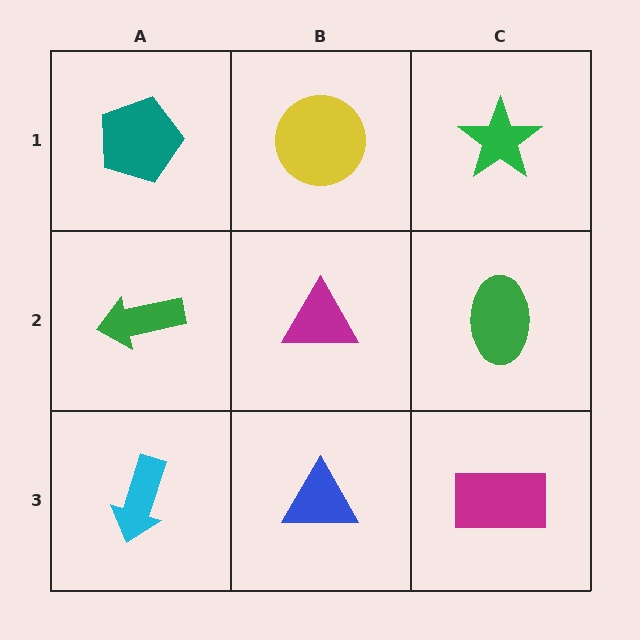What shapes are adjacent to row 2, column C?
A green star (row 1, column C), a magenta rectangle (row 3, column C), a magenta triangle (row 2, column B).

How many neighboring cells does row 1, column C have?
2.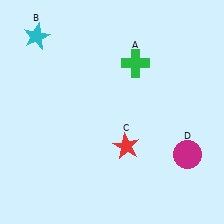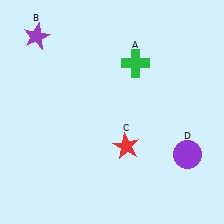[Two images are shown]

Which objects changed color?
B changed from cyan to purple. D changed from magenta to purple.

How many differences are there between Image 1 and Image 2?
There are 2 differences between the two images.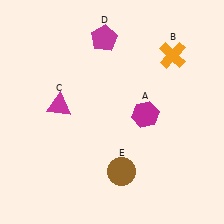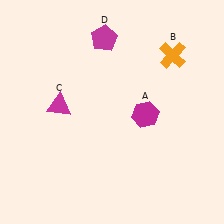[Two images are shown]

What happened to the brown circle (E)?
The brown circle (E) was removed in Image 2. It was in the bottom-right area of Image 1.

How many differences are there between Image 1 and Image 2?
There is 1 difference between the two images.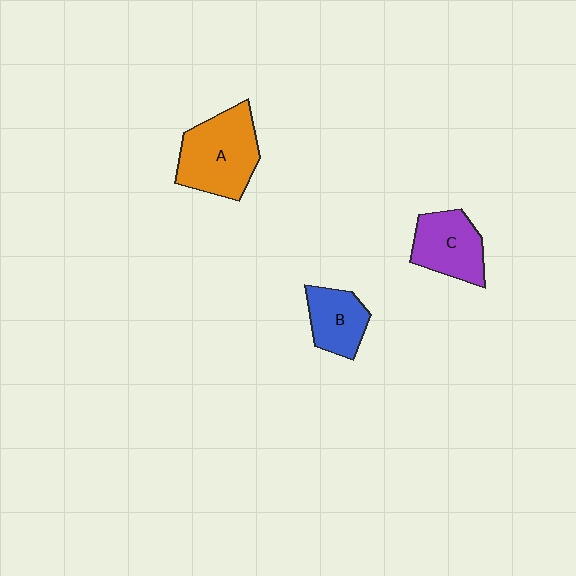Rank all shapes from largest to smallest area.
From largest to smallest: A (orange), C (purple), B (blue).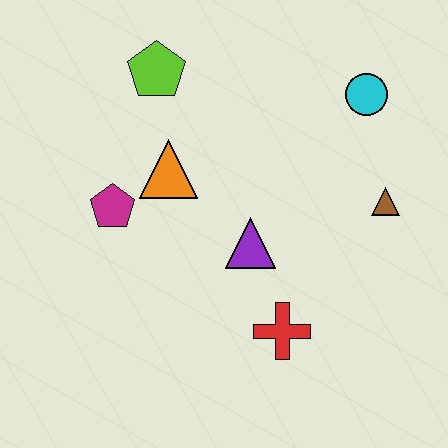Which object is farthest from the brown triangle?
The magenta pentagon is farthest from the brown triangle.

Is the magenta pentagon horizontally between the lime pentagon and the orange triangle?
No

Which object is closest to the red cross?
The purple triangle is closest to the red cross.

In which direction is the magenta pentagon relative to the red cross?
The magenta pentagon is to the left of the red cross.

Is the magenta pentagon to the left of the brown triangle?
Yes